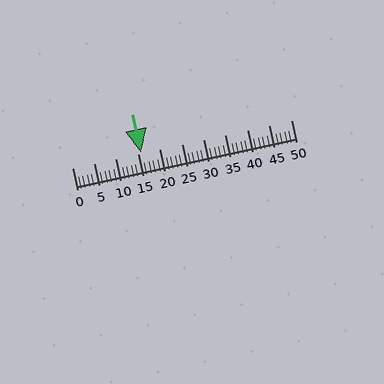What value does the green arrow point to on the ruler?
The green arrow points to approximately 16.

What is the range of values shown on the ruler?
The ruler shows values from 0 to 50.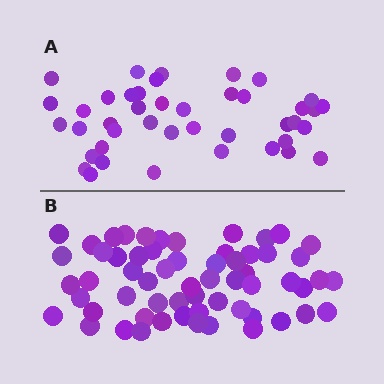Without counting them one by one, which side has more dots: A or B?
Region B (the bottom region) has more dots.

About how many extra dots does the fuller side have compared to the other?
Region B has approximately 20 more dots than region A.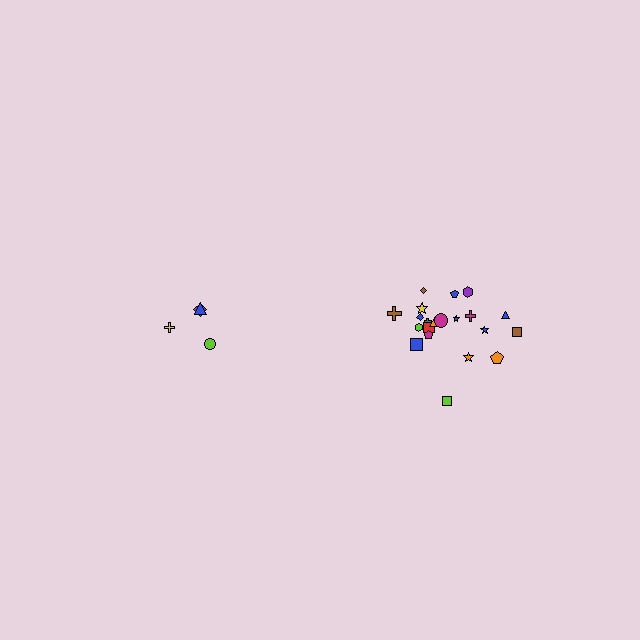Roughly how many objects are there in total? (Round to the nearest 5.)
Roughly 25 objects in total.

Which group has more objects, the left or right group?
The right group.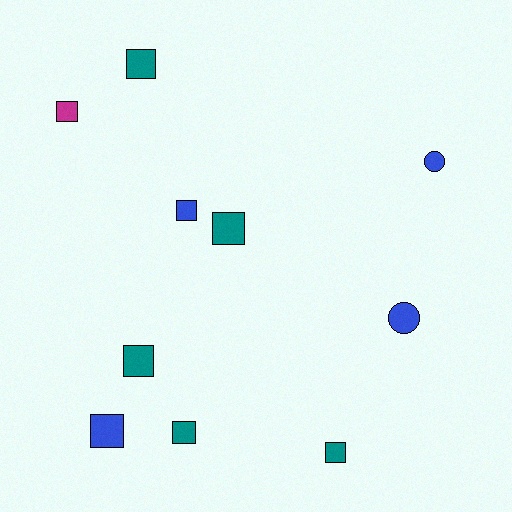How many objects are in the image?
There are 10 objects.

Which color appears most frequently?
Teal, with 5 objects.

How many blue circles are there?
There are 2 blue circles.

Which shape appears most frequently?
Square, with 8 objects.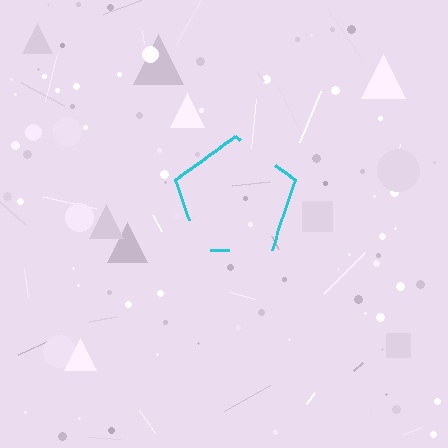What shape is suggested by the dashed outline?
The dashed outline suggests a pentagon.